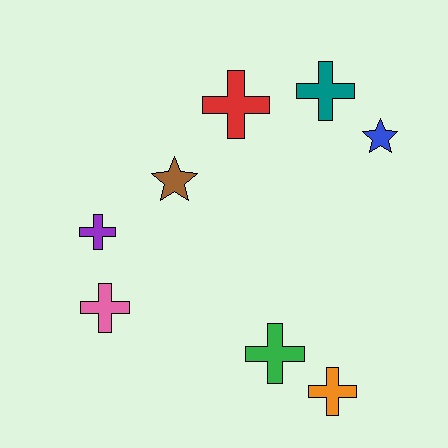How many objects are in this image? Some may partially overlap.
There are 8 objects.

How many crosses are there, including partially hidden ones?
There are 6 crosses.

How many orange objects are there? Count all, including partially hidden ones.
There is 1 orange object.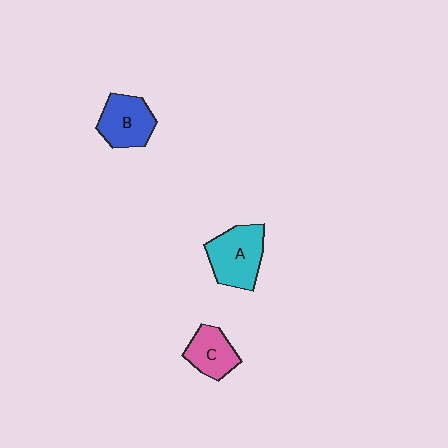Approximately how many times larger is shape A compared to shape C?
Approximately 1.4 times.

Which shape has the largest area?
Shape A (cyan).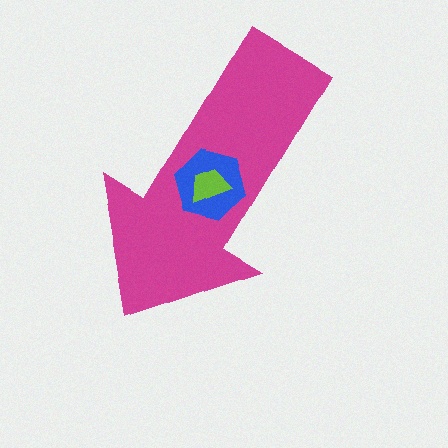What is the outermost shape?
The magenta arrow.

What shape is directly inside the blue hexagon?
The lime trapezoid.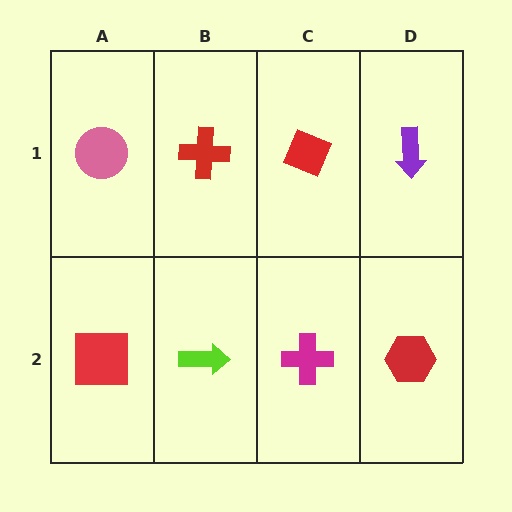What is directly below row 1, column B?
A lime arrow.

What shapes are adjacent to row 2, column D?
A purple arrow (row 1, column D), a magenta cross (row 2, column C).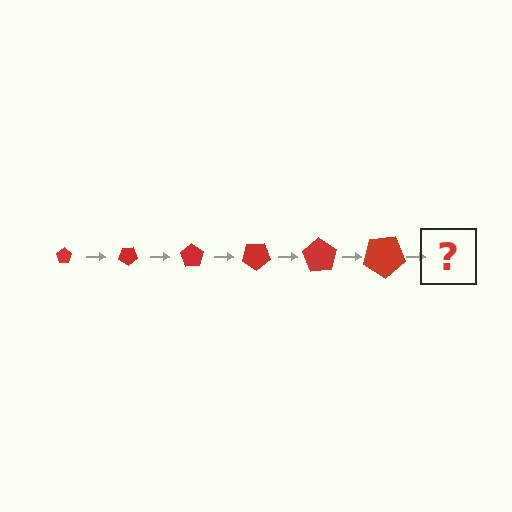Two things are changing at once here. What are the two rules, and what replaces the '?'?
The two rules are that the pentagon grows larger each step and it rotates 35 degrees each step. The '?' should be a pentagon, larger than the previous one and rotated 210 degrees from the start.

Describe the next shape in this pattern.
It should be a pentagon, larger than the previous one and rotated 210 degrees from the start.